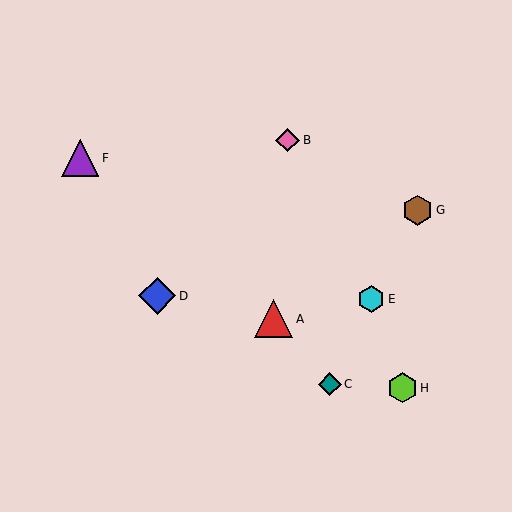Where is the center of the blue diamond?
The center of the blue diamond is at (157, 296).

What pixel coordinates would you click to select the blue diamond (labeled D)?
Click at (157, 296) to select the blue diamond D.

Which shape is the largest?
The red triangle (labeled A) is the largest.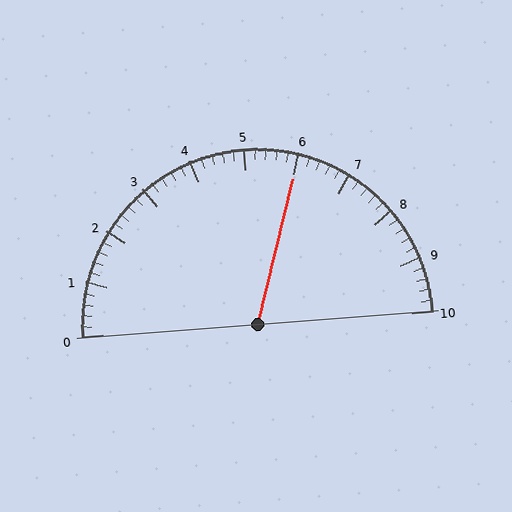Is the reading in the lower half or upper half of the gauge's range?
The reading is in the upper half of the range (0 to 10).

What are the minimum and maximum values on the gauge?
The gauge ranges from 0 to 10.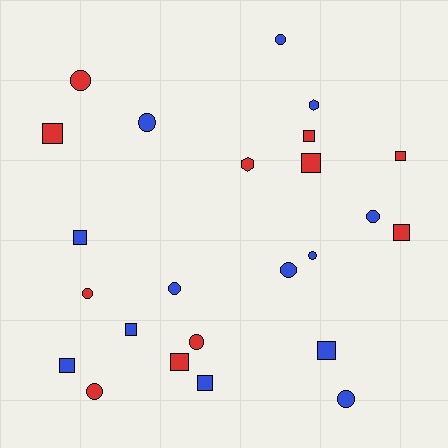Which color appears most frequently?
Blue, with 13 objects.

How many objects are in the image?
There are 24 objects.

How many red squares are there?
There are 6 red squares.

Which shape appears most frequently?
Square, with 11 objects.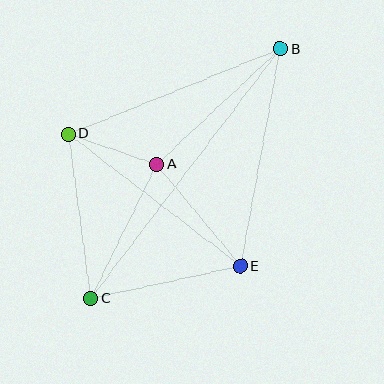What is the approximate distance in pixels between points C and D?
The distance between C and D is approximately 166 pixels.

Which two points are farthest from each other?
Points B and C are farthest from each other.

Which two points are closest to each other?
Points A and D are closest to each other.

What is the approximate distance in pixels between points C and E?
The distance between C and E is approximately 153 pixels.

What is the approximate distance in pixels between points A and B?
The distance between A and B is approximately 169 pixels.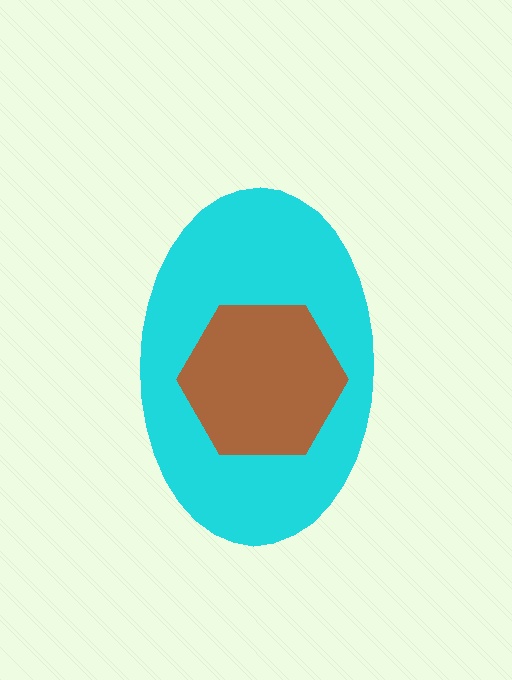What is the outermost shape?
The cyan ellipse.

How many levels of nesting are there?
2.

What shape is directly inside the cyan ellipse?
The brown hexagon.